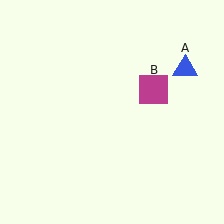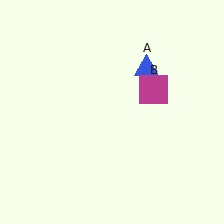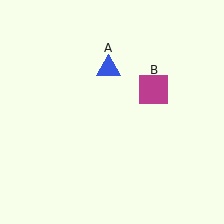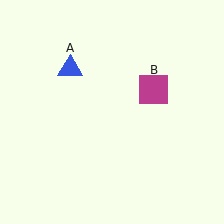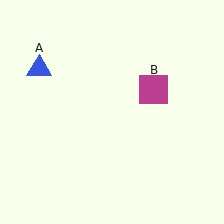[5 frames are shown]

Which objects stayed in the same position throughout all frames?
Magenta square (object B) remained stationary.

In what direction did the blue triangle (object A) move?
The blue triangle (object A) moved left.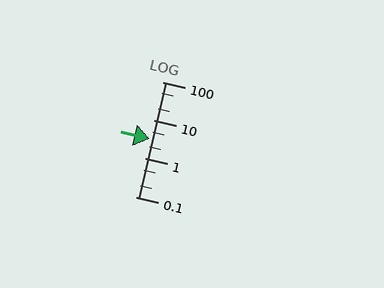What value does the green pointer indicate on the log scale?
The pointer indicates approximately 3.2.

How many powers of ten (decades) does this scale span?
The scale spans 3 decades, from 0.1 to 100.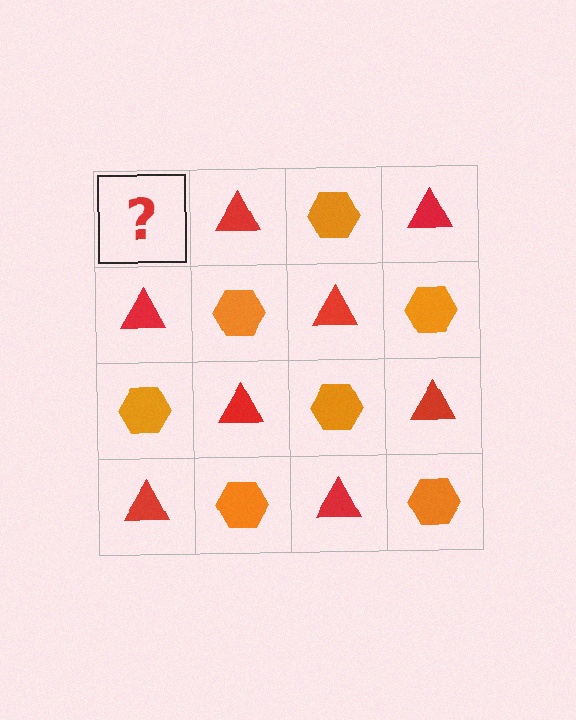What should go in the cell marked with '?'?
The missing cell should contain an orange hexagon.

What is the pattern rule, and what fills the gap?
The rule is that it alternates orange hexagon and red triangle in a checkerboard pattern. The gap should be filled with an orange hexagon.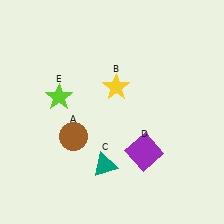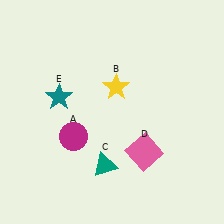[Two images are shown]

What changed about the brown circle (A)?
In Image 1, A is brown. In Image 2, it changed to magenta.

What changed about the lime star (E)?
In Image 1, E is lime. In Image 2, it changed to teal.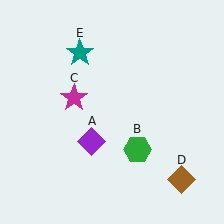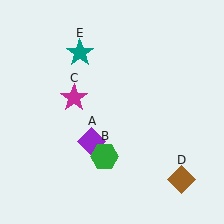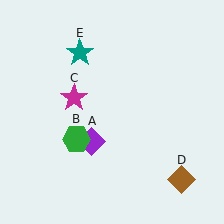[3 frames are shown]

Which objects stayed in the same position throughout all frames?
Purple diamond (object A) and magenta star (object C) and brown diamond (object D) and teal star (object E) remained stationary.